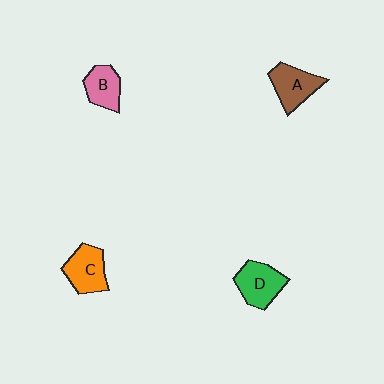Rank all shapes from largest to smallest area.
From largest to smallest: D (green), C (orange), A (brown), B (pink).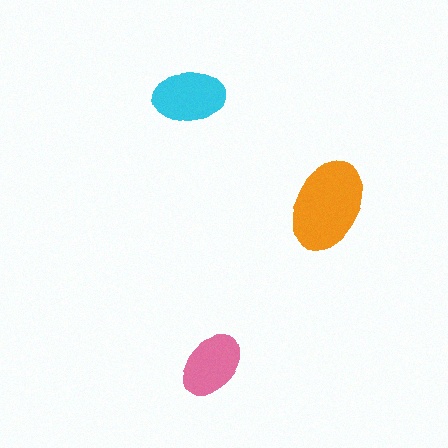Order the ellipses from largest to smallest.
the orange one, the cyan one, the pink one.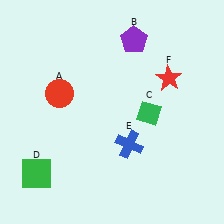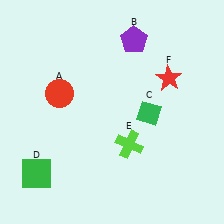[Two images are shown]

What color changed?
The cross (E) changed from blue in Image 1 to lime in Image 2.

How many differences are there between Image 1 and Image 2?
There is 1 difference between the two images.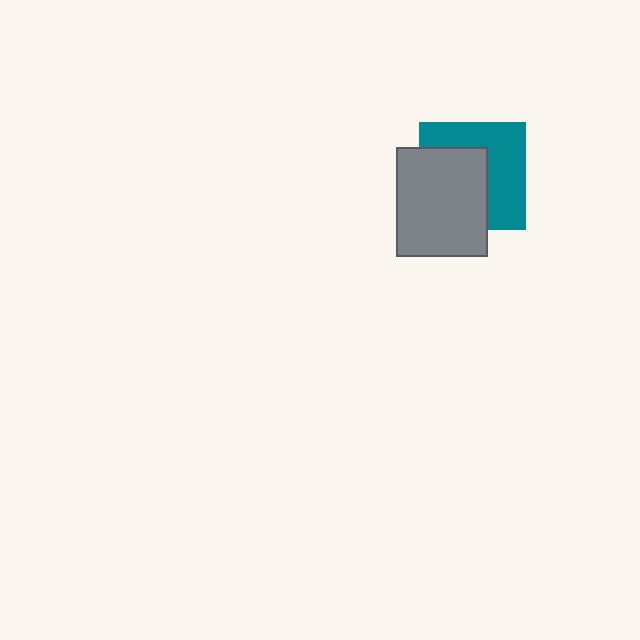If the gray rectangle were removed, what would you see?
You would see the complete teal square.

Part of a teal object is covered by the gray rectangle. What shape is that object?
It is a square.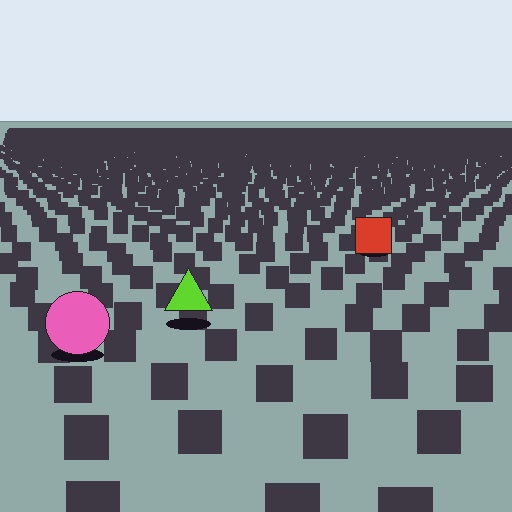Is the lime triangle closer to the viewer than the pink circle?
No. The pink circle is closer — you can tell from the texture gradient: the ground texture is coarser near it.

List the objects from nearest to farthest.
From nearest to farthest: the pink circle, the lime triangle, the red square.